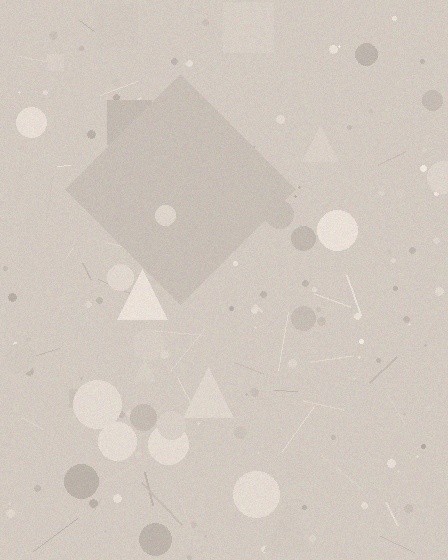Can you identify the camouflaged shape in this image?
The camouflaged shape is a diamond.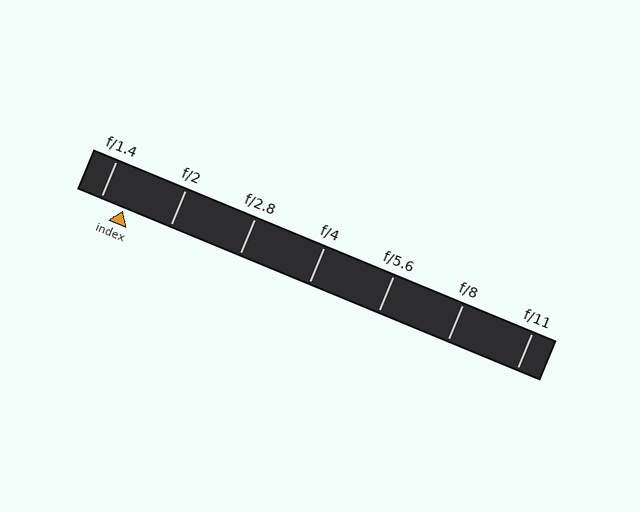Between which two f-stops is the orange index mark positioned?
The index mark is between f/1.4 and f/2.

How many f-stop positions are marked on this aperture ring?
There are 7 f-stop positions marked.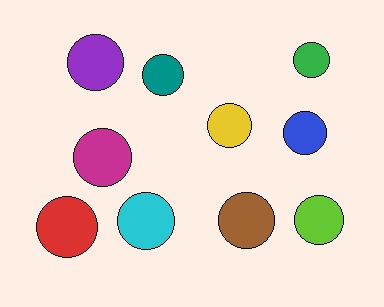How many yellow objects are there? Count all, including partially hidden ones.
There is 1 yellow object.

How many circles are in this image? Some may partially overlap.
There are 10 circles.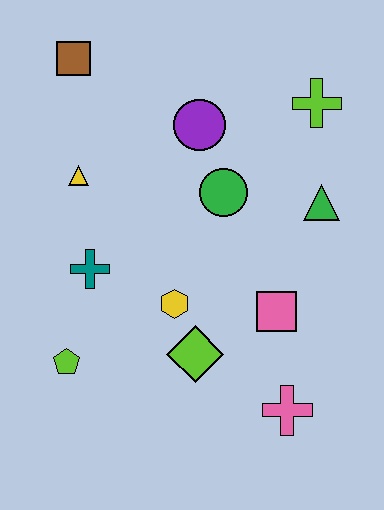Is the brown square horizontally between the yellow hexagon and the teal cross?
No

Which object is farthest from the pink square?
The brown square is farthest from the pink square.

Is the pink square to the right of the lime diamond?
Yes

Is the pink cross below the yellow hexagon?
Yes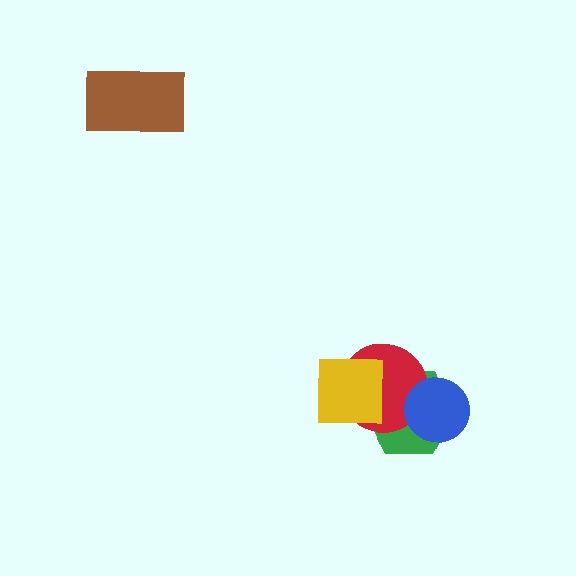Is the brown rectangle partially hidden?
No, no other shape covers it.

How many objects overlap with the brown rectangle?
0 objects overlap with the brown rectangle.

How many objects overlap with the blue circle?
2 objects overlap with the blue circle.